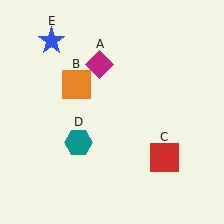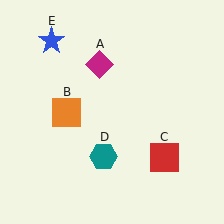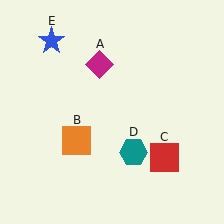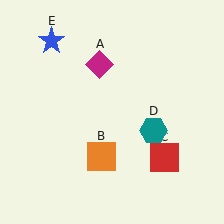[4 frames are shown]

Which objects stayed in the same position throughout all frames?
Magenta diamond (object A) and red square (object C) and blue star (object E) remained stationary.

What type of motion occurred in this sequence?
The orange square (object B), teal hexagon (object D) rotated counterclockwise around the center of the scene.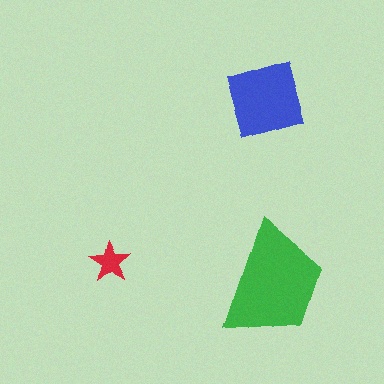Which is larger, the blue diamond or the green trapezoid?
The green trapezoid.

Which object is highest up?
The blue diamond is topmost.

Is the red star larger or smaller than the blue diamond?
Smaller.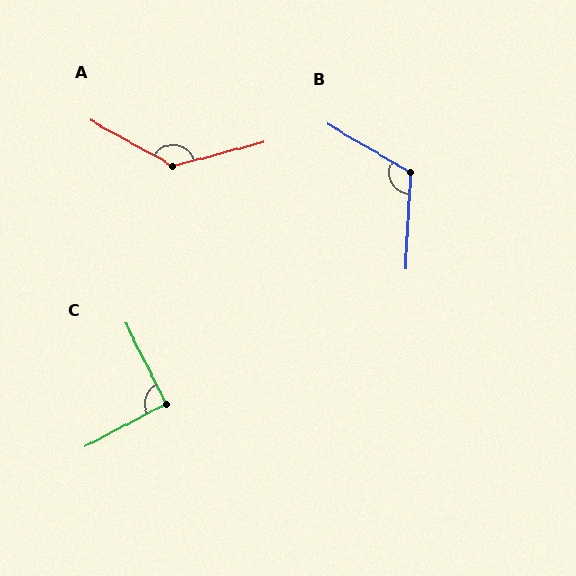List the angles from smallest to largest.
C (91°), B (117°), A (136°).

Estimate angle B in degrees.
Approximately 117 degrees.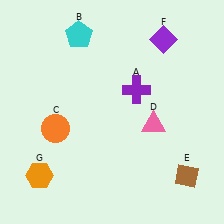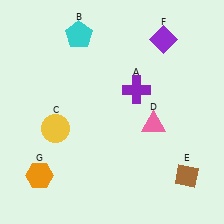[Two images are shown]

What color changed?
The circle (C) changed from orange in Image 1 to yellow in Image 2.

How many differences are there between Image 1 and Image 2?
There is 1 difference between the two images.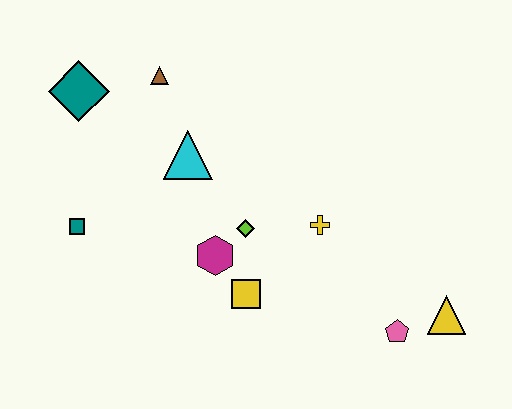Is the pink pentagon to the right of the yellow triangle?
No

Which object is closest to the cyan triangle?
The brown triangle is closest to the cyan triangle.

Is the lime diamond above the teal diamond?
No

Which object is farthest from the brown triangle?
The yellow triangle is farthest from the brown triangle.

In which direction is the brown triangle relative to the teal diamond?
The brown triangle is to the right of the teal diamond.